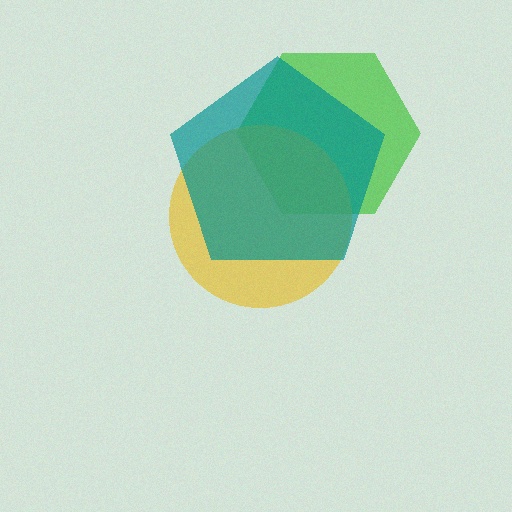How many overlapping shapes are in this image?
There are 3 overlapping shapes in the image.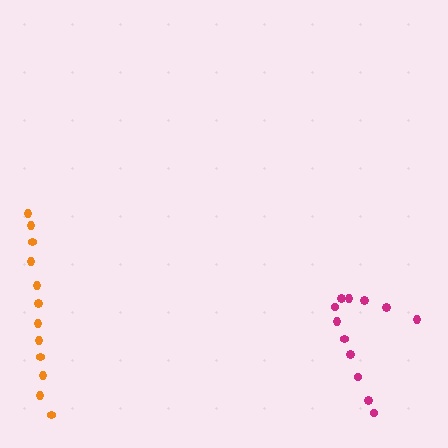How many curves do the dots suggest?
There are 2 distinct paths.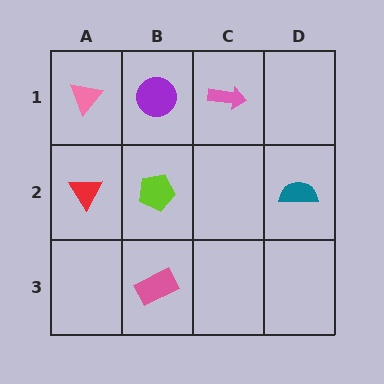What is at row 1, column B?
A purple circle.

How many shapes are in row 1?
3 shapes.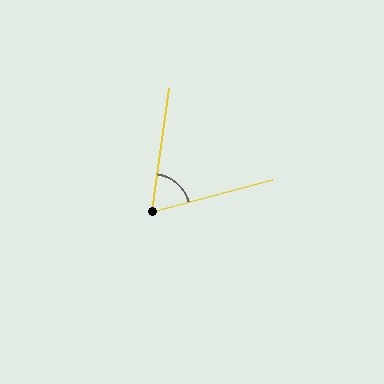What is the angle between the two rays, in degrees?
Approximately 67 degrees.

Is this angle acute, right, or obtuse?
It is acute.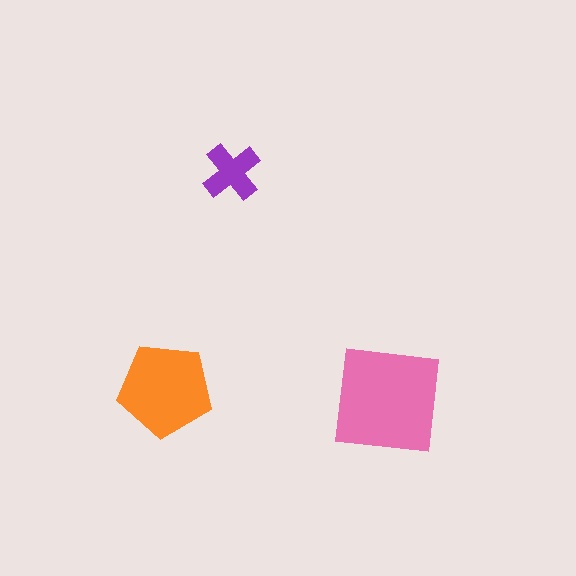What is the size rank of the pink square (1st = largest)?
1st.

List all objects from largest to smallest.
The pink square, the orange pentagon, the purple cross.